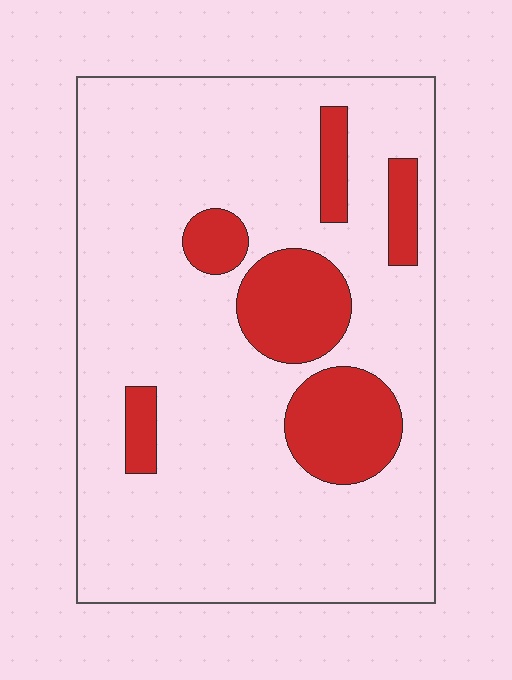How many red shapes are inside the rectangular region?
6.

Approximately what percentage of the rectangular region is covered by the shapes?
Approximately 20%.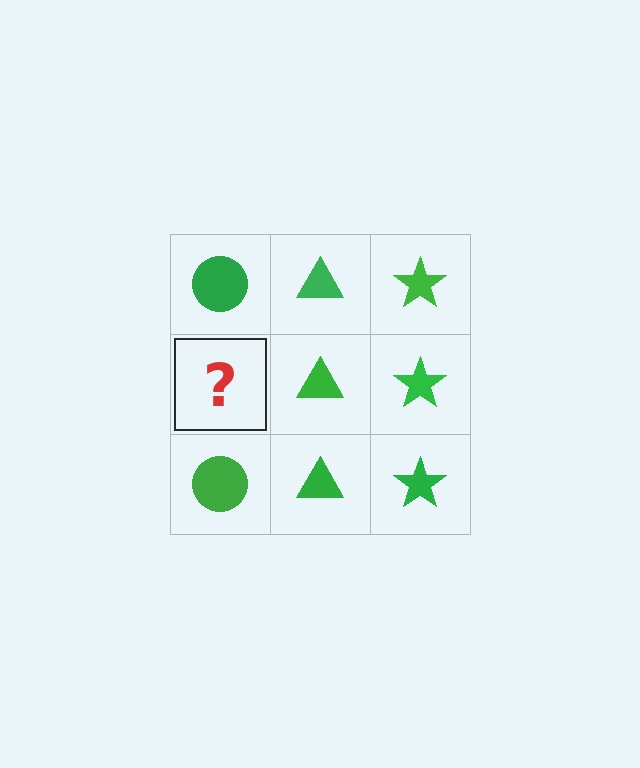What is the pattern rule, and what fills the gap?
The rule is that each column has a consistent shape. The gap should be filled with a green circle.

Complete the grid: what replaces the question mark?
The question mark should be replaced with a green circle.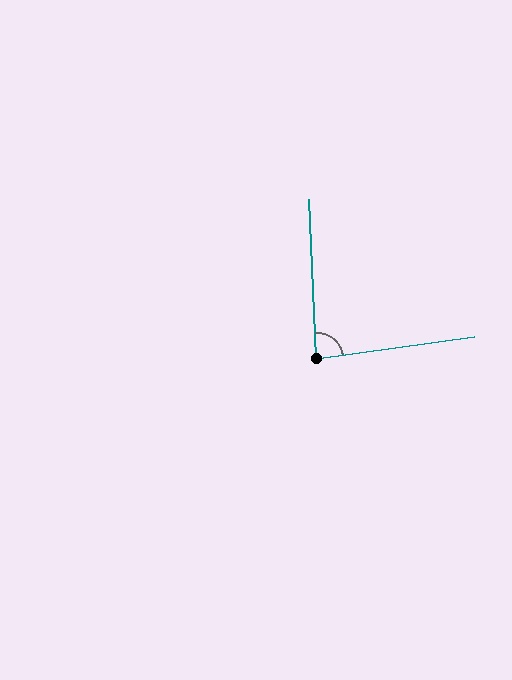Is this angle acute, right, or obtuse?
It is acute.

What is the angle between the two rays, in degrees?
Approximately 85 degrees.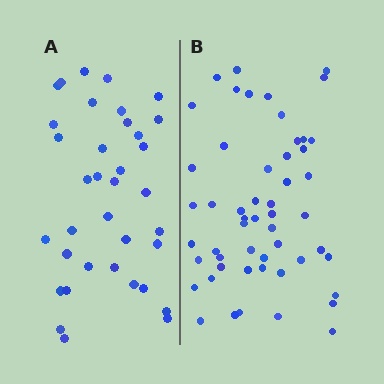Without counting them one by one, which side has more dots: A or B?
Region B (the right region) has more dots.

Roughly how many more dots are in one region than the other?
Region B has approximately 15 more dots than region A.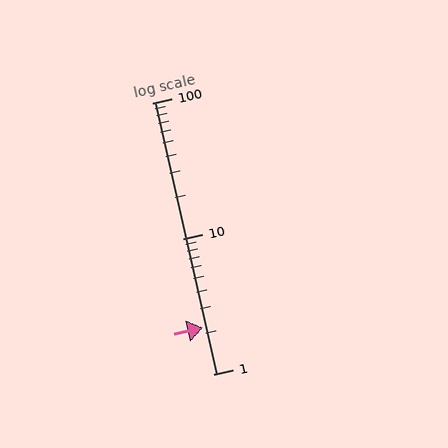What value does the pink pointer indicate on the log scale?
The pointer indicates approximately 2.2.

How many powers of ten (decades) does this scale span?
The scale spans 2 decades, from 1 to 100.